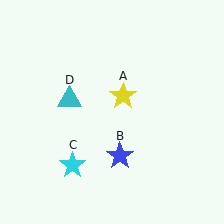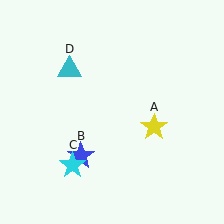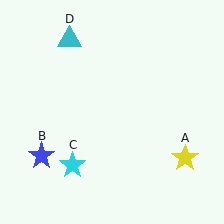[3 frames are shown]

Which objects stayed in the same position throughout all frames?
Cyan star (object C) remained stationary.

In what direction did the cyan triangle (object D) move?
The cyan triangle (object D) moved up.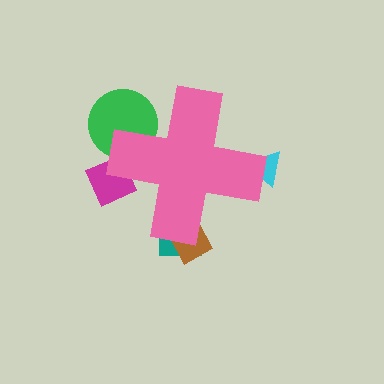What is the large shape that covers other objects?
A pink cross.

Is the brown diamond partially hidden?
Yes, the brown diamond is partially hidden behind the pink cross.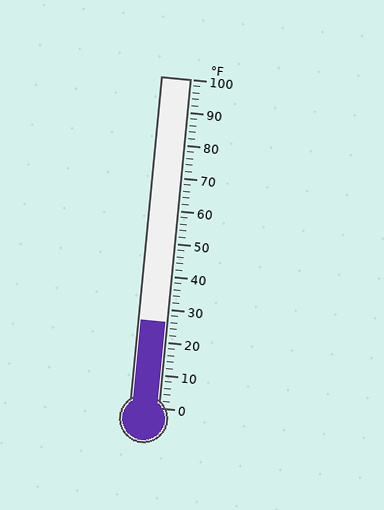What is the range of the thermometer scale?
The thermometer scale ranges from 0°F to 100°F.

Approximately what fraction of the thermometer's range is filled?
The thermometer is filled to approximately 25% of its range.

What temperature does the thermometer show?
The thermometer shows approximately 26°F.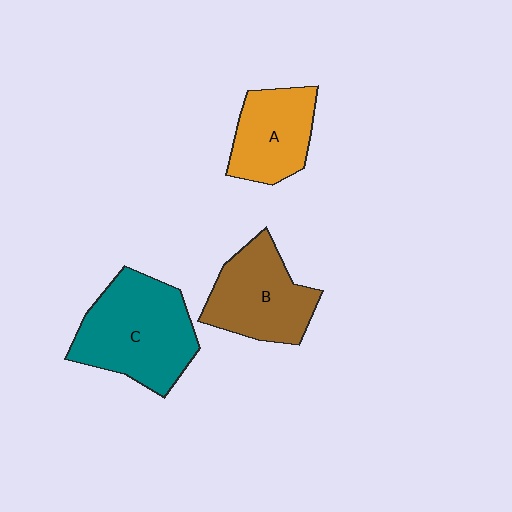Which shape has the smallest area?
Shape A (orange).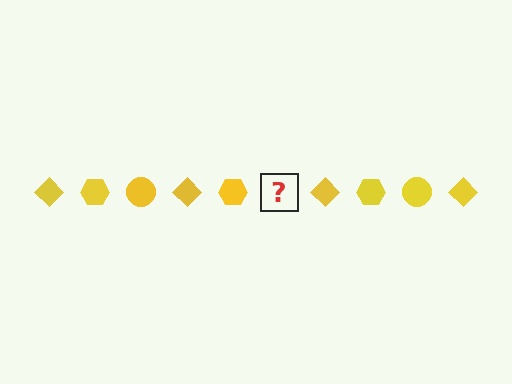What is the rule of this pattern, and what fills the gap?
The rule is that the pattern cycles through diamond, hexagon, circle shapes in yellow. The gap should be filled with a yellow circle.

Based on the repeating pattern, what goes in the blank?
The blank should be a yellow circle.